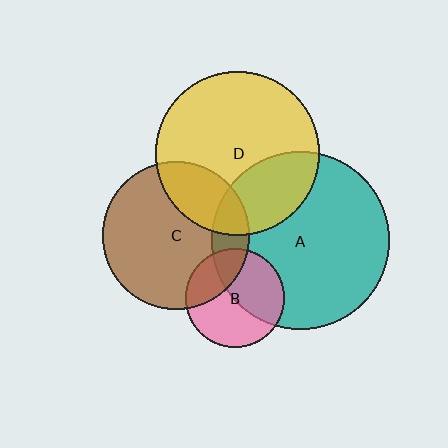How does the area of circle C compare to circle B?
Approximately 2.2 times.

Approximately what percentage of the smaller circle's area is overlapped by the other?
Approximately 45%.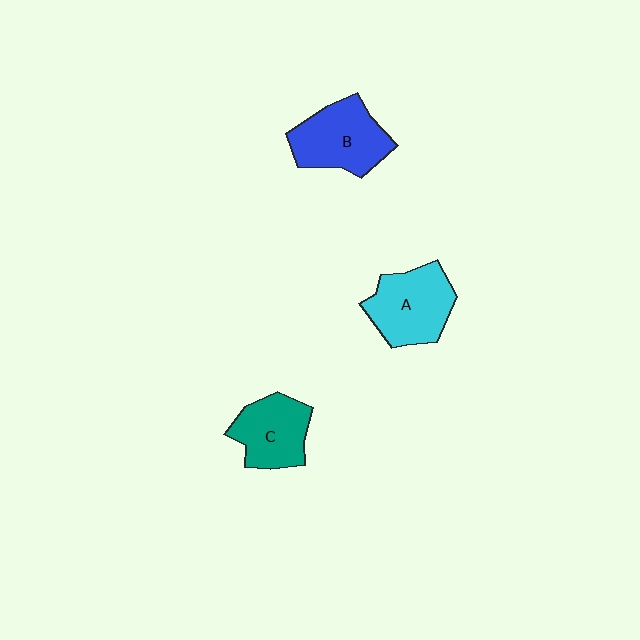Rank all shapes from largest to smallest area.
From largest to smallest: B (blue), A (cyan), C (teal).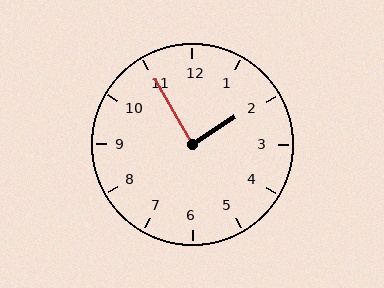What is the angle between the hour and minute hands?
Approximately 88 degrees.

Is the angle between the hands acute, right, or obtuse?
It is right.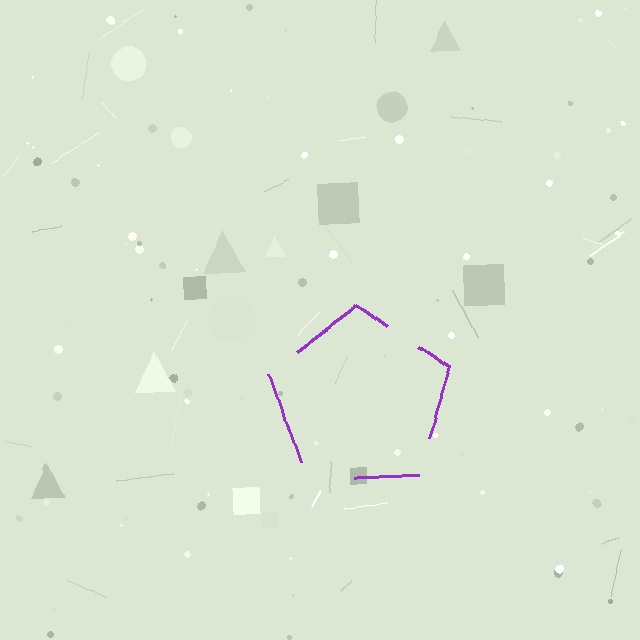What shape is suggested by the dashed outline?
The dashed outline suggests a pentagon.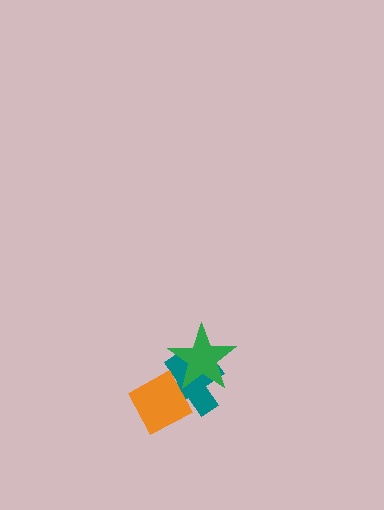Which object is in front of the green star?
The orange diamond is in front of the green star.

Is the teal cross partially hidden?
Yes, it is partially covered by another shape.